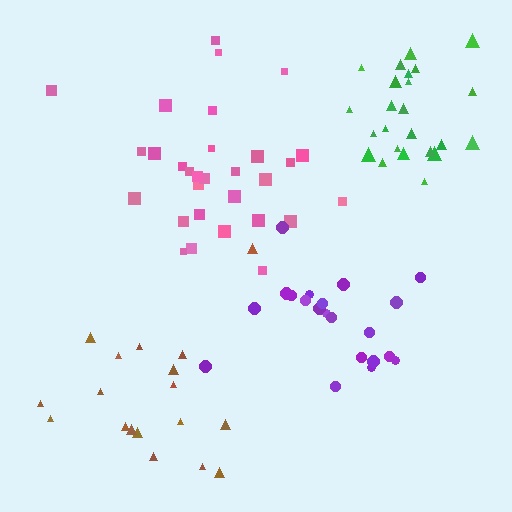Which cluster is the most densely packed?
Green.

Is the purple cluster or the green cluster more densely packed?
Green.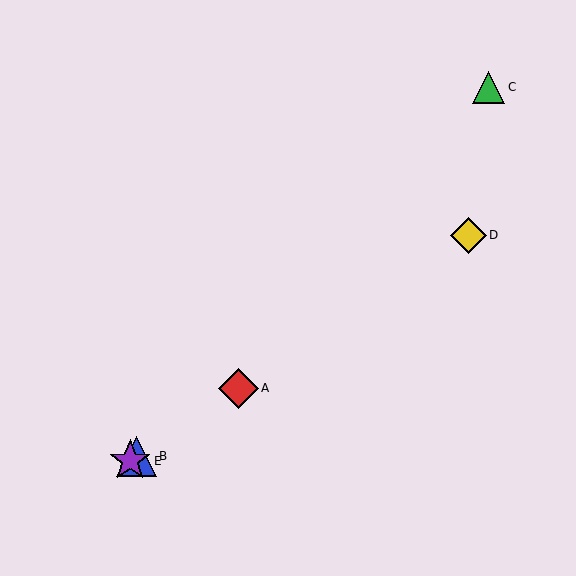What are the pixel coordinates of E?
Object E is at (130, 461).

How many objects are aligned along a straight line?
4 objects (A, B, D, E) are aligned along a straight line.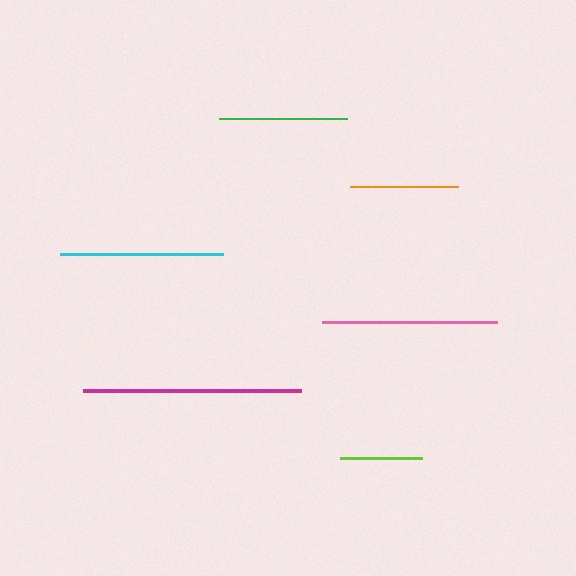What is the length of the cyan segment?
The cyan segment is approximately 163 pixels long.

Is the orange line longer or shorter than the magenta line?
The magenta line is longer than the orange line.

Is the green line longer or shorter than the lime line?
The green line is longer than the lime line.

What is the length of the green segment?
The green segment is approximately 128 pixels long.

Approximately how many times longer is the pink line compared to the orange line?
The pink line is approximately 1.6 times the length of the orange line.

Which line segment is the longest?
The magenta line is the longest at approximately 218 pixels.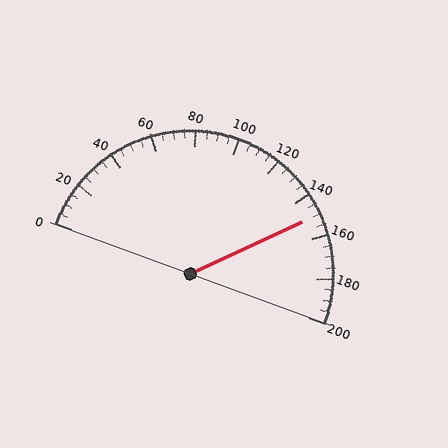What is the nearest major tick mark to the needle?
The nearest major tick mark is 160.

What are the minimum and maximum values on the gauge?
The gauge ranges from 0 to 200.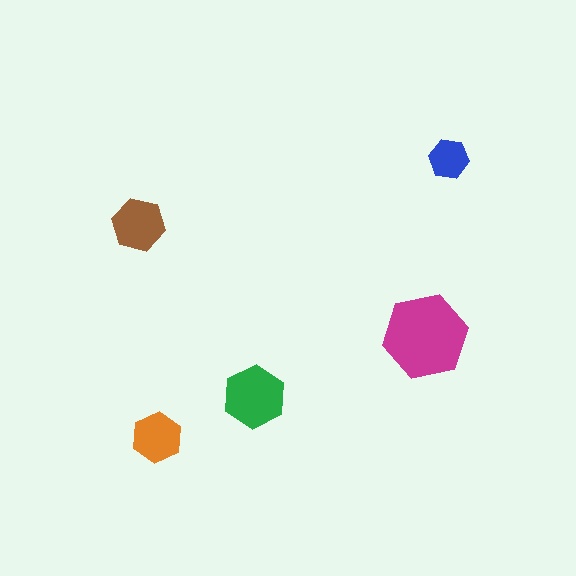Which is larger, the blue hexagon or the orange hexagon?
The orange one.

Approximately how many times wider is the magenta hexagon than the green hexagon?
About 1.5 times wider.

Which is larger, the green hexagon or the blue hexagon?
The green one.